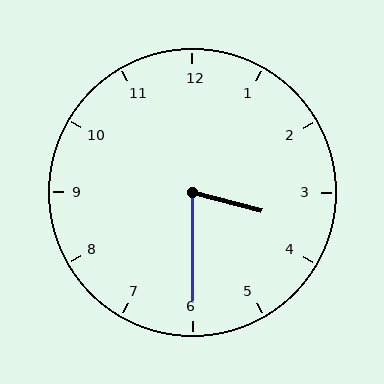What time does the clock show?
3:30.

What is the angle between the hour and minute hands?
Approximately 75 degrees.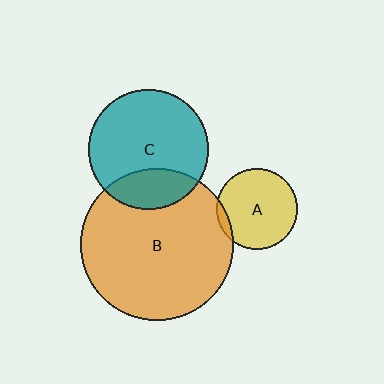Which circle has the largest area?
Circle B (orange).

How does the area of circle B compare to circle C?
Approximately 1.6 times.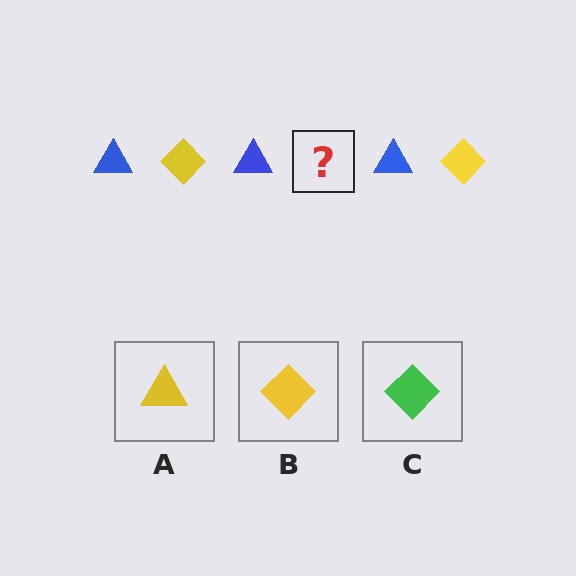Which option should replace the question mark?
Option B.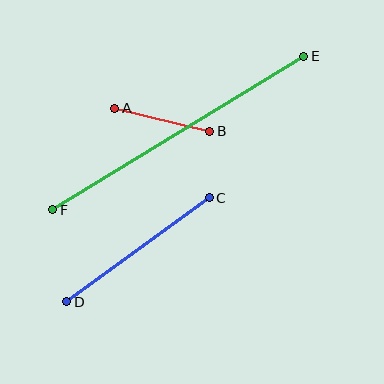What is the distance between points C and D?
The distance is approximately 176 pixels.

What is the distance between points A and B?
The distance is approximately 98 pixels.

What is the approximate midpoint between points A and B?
The midpoint is at approximately (162, 120) pixels.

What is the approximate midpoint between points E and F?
The midpoint is at approximately (178, 133) pixels.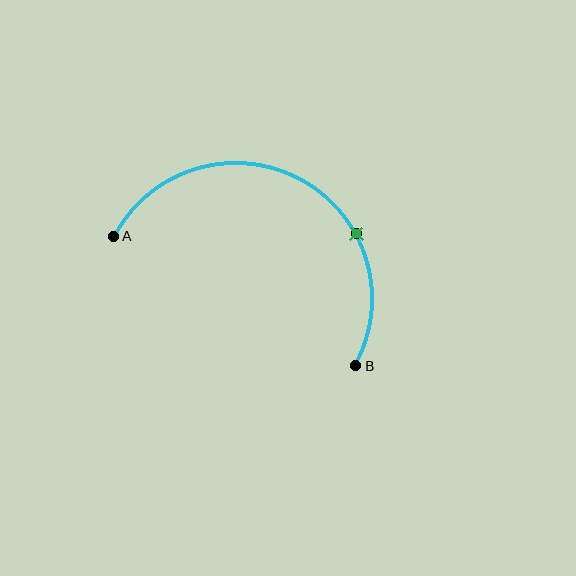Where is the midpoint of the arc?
The arc midpoint is the point on the curve farthest from the straight line joining A and B. It sits above that line.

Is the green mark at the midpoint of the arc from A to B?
No. The green mark lies on the arc but is closer to endpoint B. The arc midpoint would be at the point on the curve equidistant along the arc from both A and B.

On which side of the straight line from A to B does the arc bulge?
The arc bulges above the straight line connecting A and B.